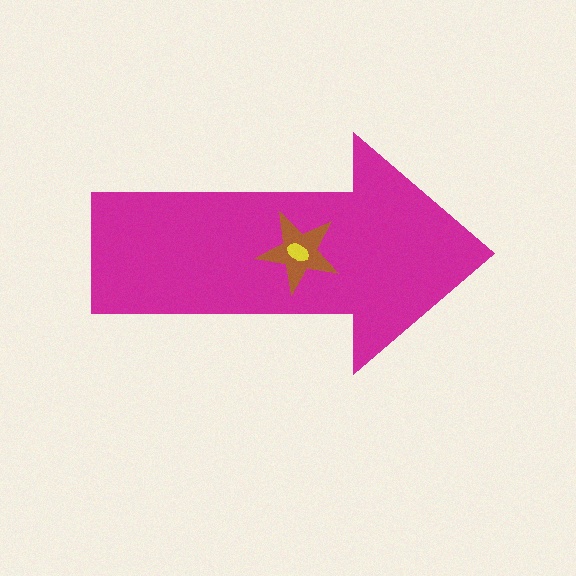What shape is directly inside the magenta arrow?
The brown star.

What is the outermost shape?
The magenta arrow.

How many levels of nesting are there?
3.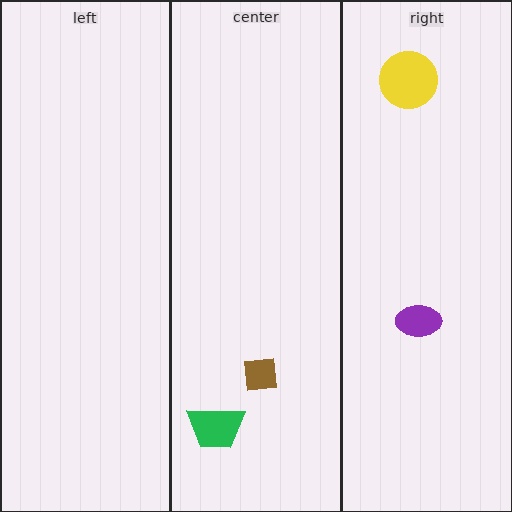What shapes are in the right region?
The yellow circle, the purple ellipse.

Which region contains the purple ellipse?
The right region.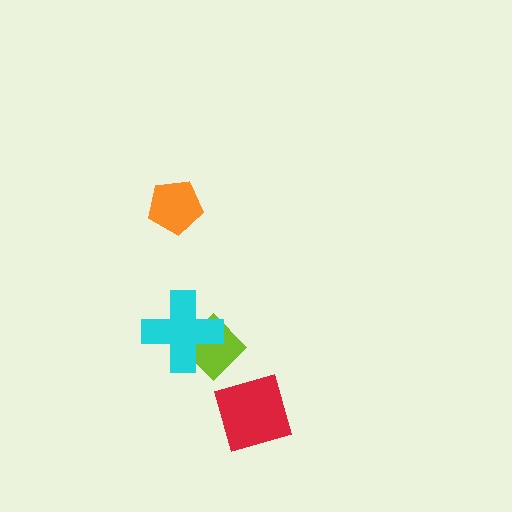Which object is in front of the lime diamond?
The cyan cross is in front of the lime diamond.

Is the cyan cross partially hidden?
No, no other shape covers it.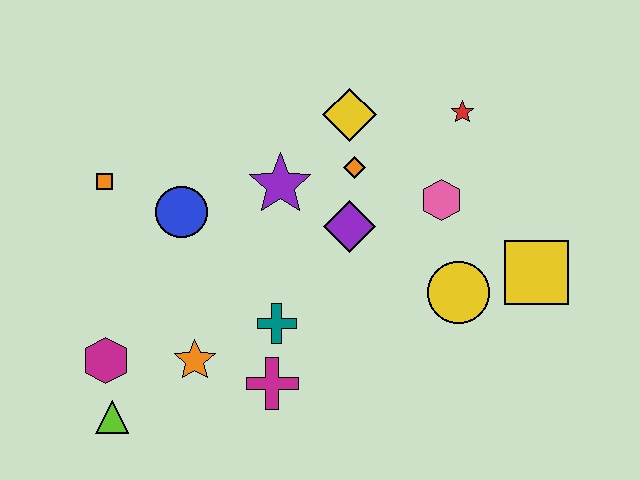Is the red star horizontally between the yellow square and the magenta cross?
Yes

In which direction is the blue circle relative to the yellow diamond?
The blue circle is to the left of the yellow diamond.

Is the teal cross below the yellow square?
Yes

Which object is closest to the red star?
The pink hexagon is closest to the red star.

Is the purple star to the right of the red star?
No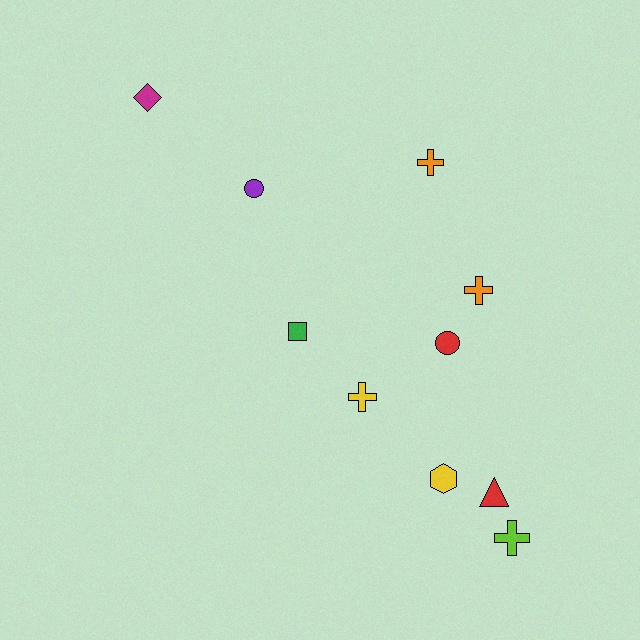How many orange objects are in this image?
There are 2 orange objects.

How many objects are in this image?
There are 10 objects.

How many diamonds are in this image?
There is 1 diamond.